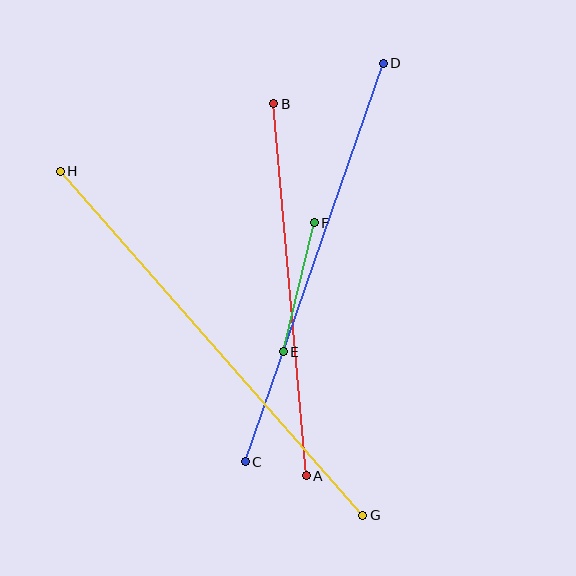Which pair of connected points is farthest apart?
Points G and H are farthest apart.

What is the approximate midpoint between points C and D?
The midpoint is at approximately (314, 263) pixels.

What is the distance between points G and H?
The distance is approximately 458 pixels.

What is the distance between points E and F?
The distance is approximately 133 pixels.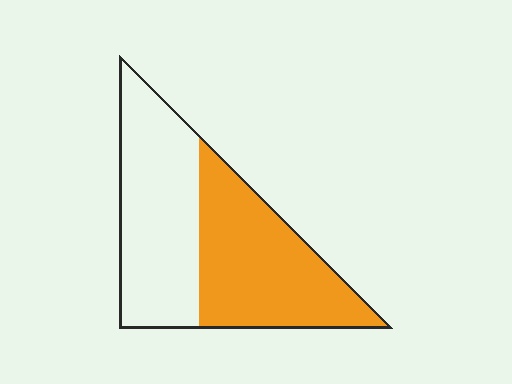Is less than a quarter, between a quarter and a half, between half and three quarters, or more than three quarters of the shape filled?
Between half and three quarters.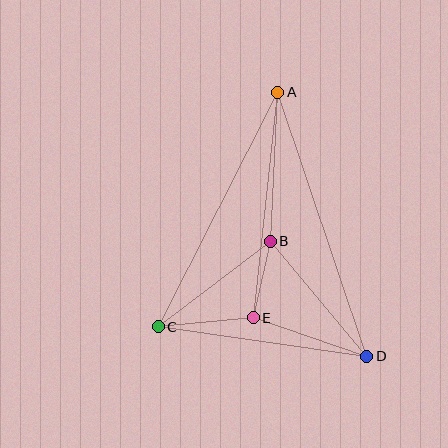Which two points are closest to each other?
Points B and E are closest to each other.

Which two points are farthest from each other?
Points A and D are farthest from each other.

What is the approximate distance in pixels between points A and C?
The distance between A and C is approximately 263 pixels.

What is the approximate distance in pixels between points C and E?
The distance between C and E is approximately 95 pixels.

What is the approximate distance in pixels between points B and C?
The distance between B and C is approximately 141 pixels.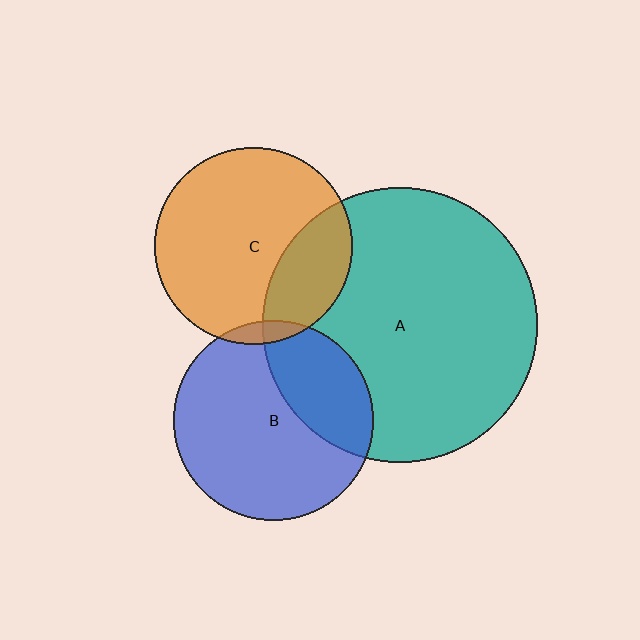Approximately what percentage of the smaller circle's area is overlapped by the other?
Approximately 30%.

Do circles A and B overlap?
Yes.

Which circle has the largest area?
Circle A (teal).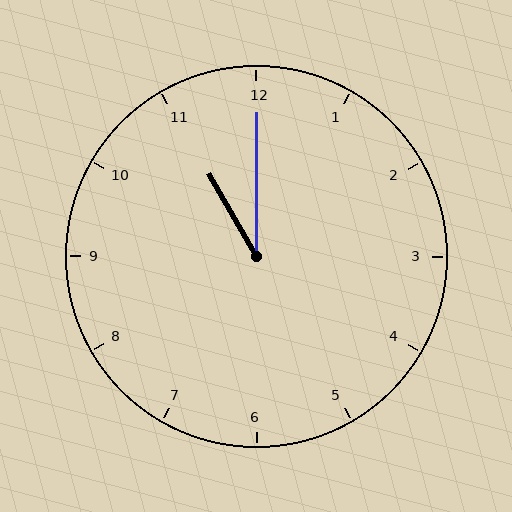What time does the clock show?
11:00.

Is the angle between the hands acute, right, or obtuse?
It is acute.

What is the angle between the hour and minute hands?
Approximately 30 degrees.